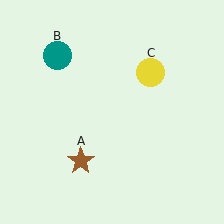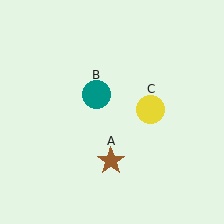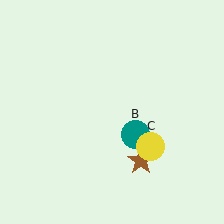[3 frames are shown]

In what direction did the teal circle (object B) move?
The teal circle (object B) moved down and to the right.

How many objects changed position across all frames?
3 objects changed position: brown star (object A), teal circle (object B), yellow circle (object C).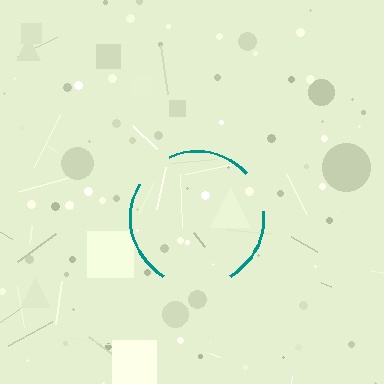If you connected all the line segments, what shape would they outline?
They would outline a circle.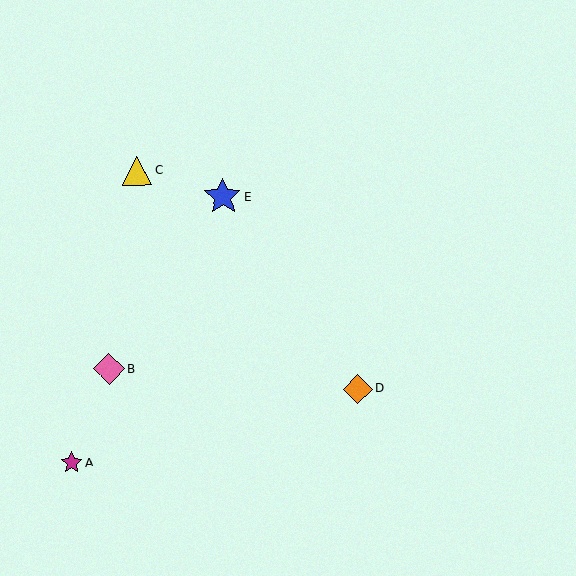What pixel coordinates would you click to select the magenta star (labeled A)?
Click at (72, 462) to select the magenta star A.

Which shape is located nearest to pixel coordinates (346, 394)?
The orange diamond (labeled D) at (357, 389) is nearest to that location.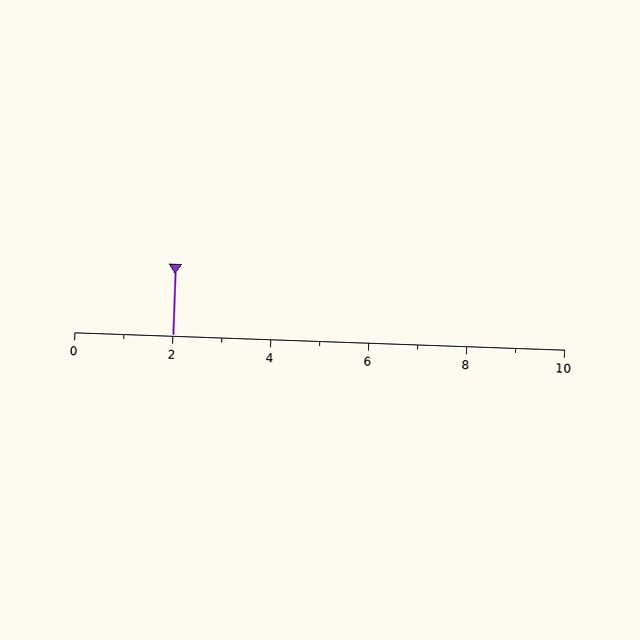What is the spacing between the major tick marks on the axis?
The major ticks are spaced 2 apart.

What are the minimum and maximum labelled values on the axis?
The axis runs from 0 to 10.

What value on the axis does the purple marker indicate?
The marker indicates approximately 2.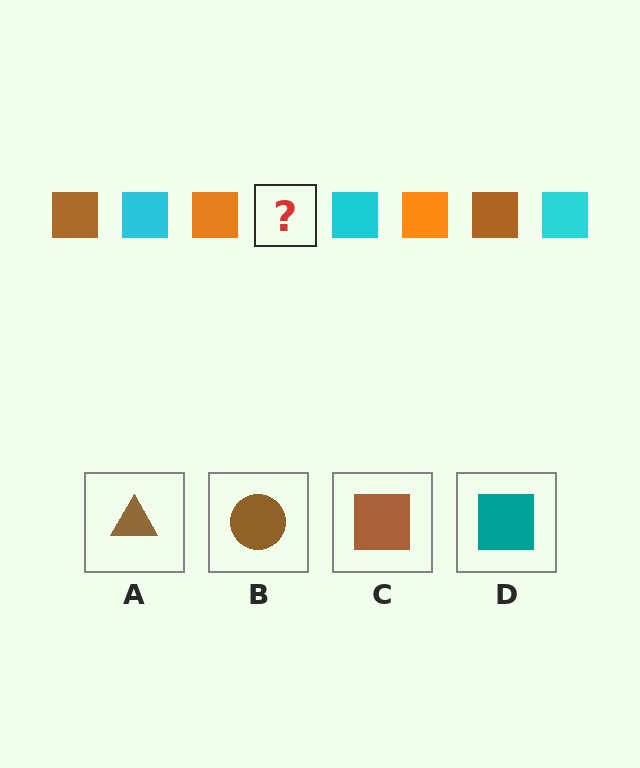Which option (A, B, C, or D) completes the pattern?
C.